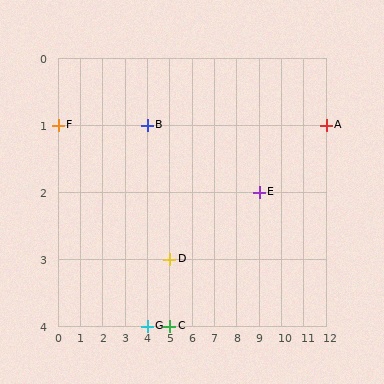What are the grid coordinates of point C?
Point C is at grid coordinates (5, 4).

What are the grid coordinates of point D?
Point D is at grid coordinates (5, 3).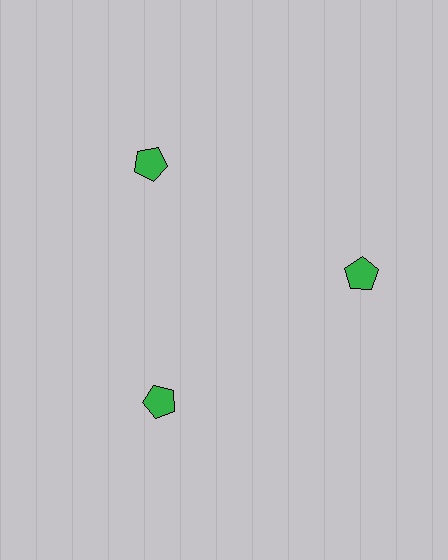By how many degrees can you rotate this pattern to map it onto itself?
The pattern maps onto itself every 120 degrees of rotation.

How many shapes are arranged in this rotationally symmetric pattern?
There are 3 shapes, arranged in 3 groups of 1.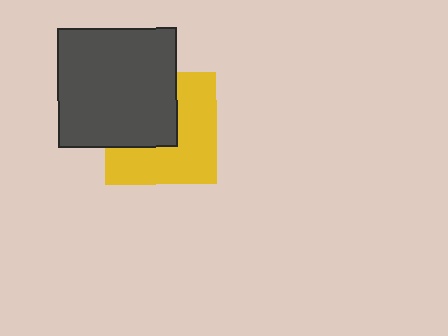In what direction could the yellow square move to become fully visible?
The yellow square could move toward the lower-right. That would shift it out from behind the dark gray square entirely.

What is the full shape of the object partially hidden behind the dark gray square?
The partially hidden object is a yellow square.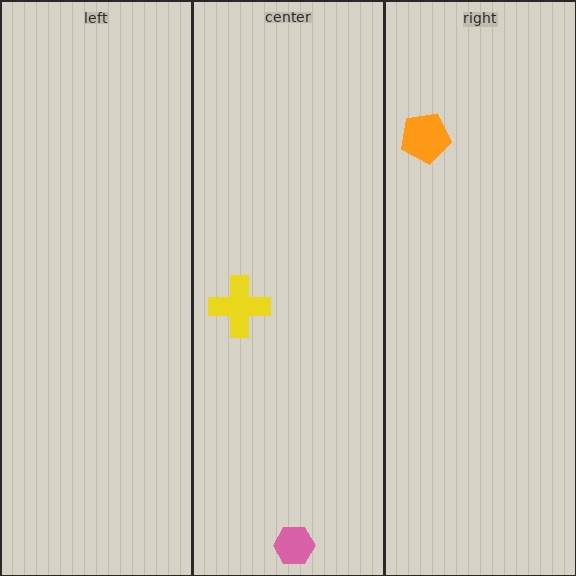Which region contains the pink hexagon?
The center region.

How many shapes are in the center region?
2.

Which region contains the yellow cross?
The center region.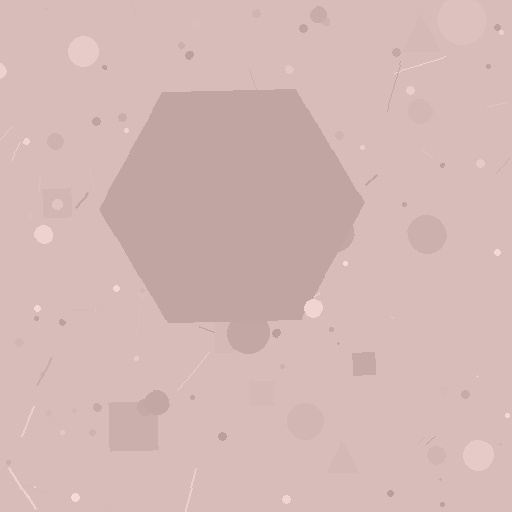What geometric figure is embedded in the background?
A hexagon is embedded in the background.